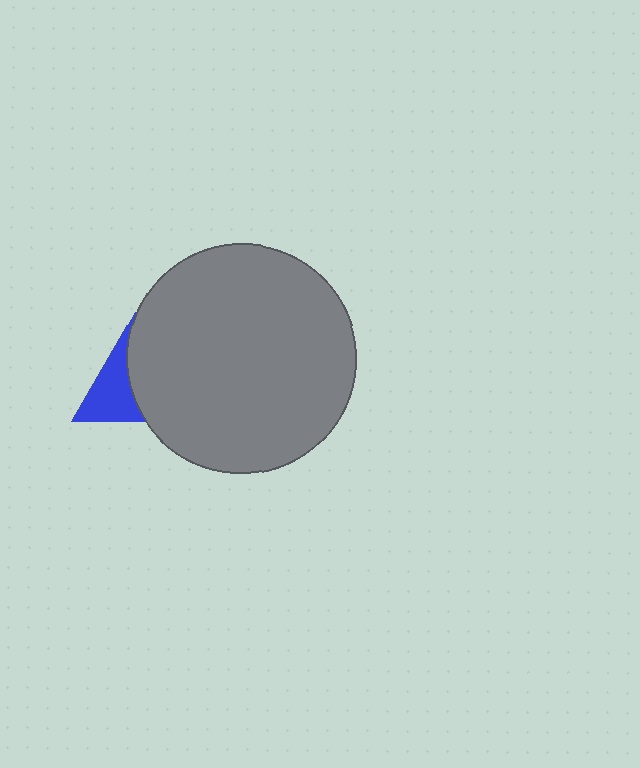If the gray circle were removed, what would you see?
You would see the complete blue triangle.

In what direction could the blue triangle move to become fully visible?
The blue triangle could move left. That would shift it out from behind the gray circle entirely.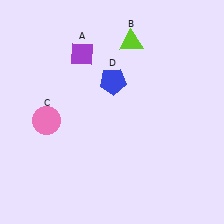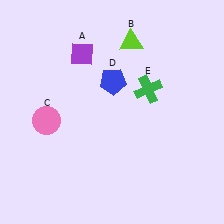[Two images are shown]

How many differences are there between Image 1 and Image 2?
There is 1 difference between the two images.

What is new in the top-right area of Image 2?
A green cross (E) was added in the top-right area of Image 2.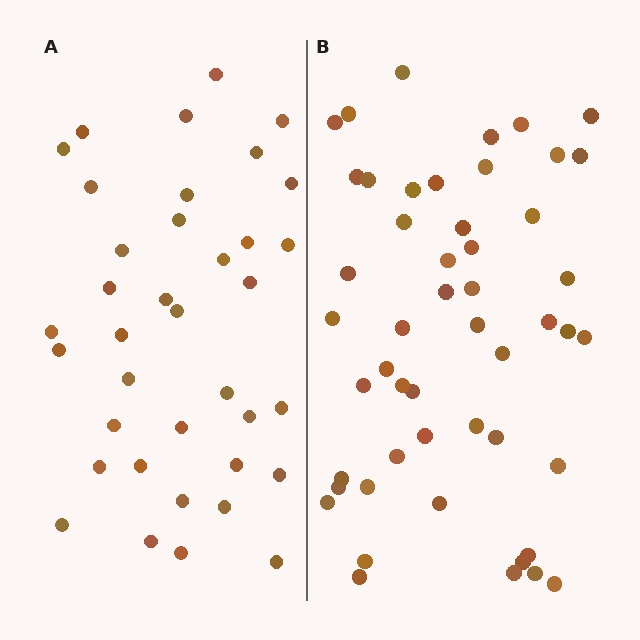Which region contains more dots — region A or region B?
Region B (the right region) has more dots.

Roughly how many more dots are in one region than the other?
Region B has approximately 15 more dots than region A.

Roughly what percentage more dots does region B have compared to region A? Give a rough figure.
About 35% more.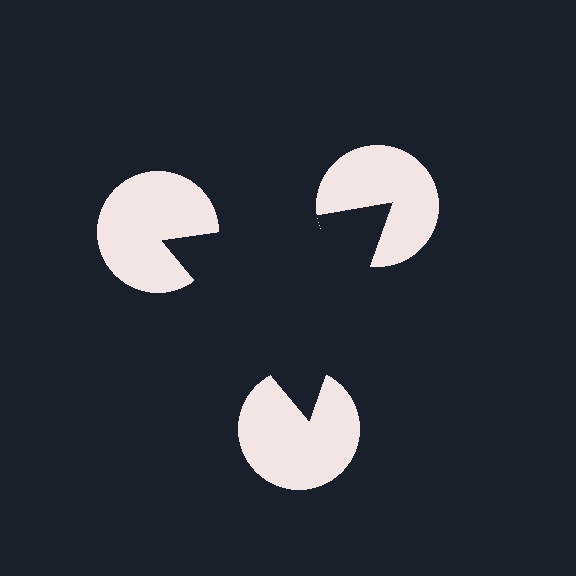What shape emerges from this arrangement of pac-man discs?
An illusory triangle — its edges are inferred from the aligned wedge cuts in the pac-man discs, not physically drawn.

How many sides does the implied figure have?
3 sides.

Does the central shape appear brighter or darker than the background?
It typically appears slightly darker than the background, even though no actual brightness change is drawn.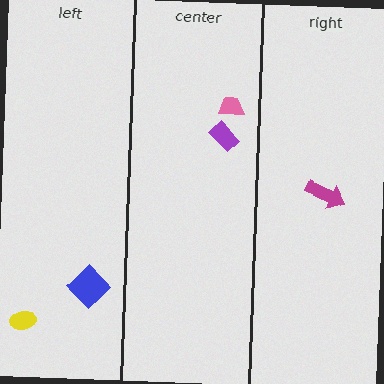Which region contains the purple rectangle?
The center region.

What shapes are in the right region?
The magenta arrow.